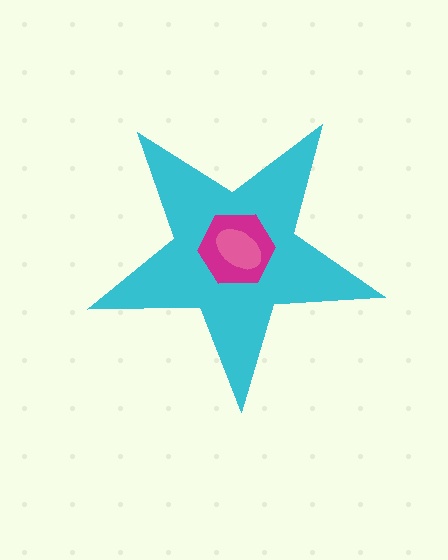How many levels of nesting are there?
3.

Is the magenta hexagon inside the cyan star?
Yes.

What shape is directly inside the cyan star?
The magenta hexagon.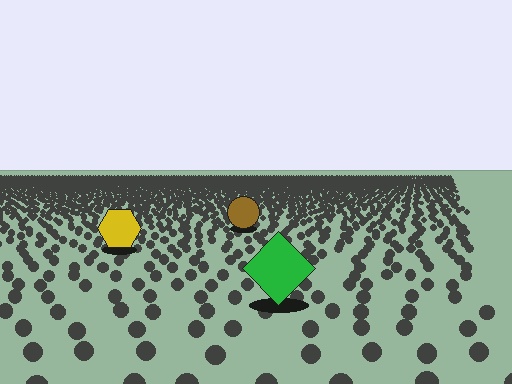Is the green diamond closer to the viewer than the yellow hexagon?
Yes. The green diamond is closer — you can tell from the texture gradient: the ground texture is coarser near it.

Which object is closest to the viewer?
The green diamond is closest. The texture marks near it are larger and more spread out.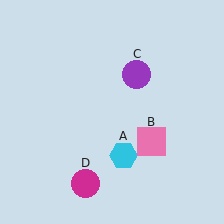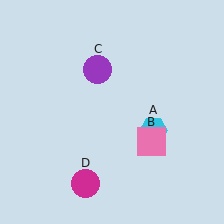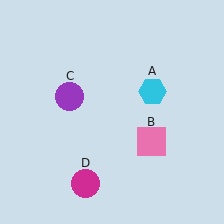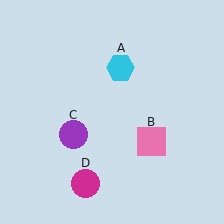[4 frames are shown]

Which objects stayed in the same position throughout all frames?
Pink square (object B) and magenta circle (object D) remained stationary.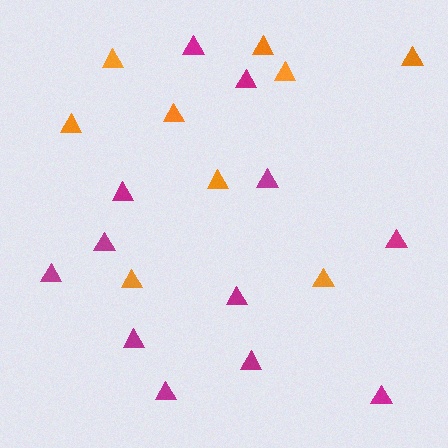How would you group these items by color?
There are 2 groups: one group of magenta triangles (12) and one group of orange triangles (9).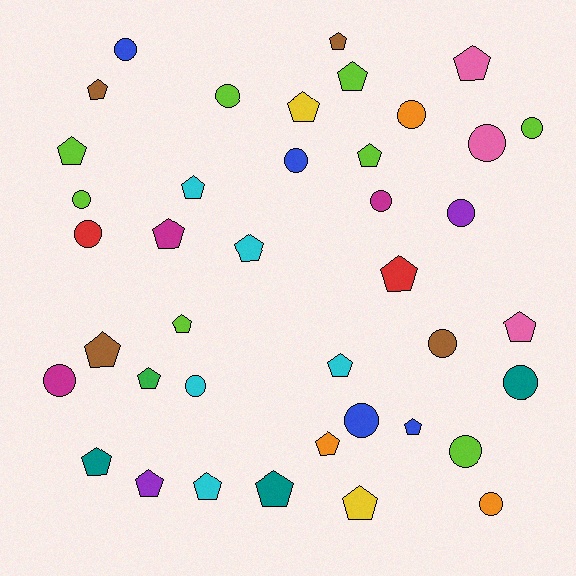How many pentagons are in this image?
There are 23 pentagons.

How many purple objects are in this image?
There are 2 purple objects.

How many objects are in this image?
There are 40 objects.